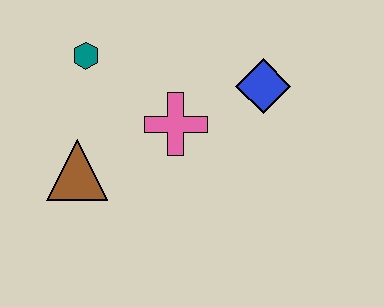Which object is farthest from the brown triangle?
The blue diamond is farthest from the brown triangle.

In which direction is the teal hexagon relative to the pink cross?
The teal hexagon is to the left of the pink cross.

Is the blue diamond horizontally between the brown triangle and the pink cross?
No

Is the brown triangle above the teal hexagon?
No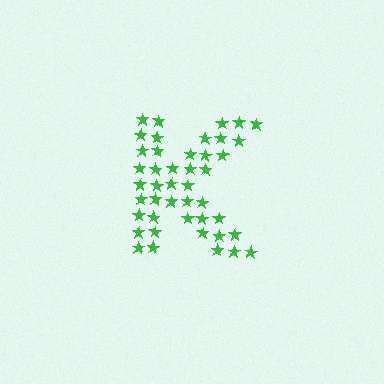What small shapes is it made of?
It is made of small stars.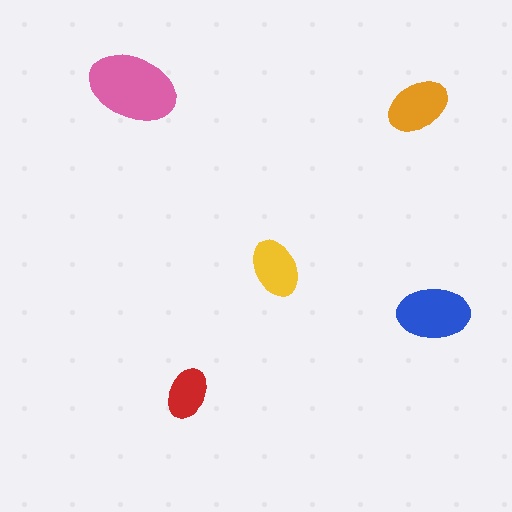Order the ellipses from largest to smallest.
the pink one, the blue one, the orange one, the yellow one, the red one.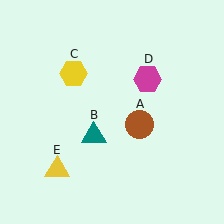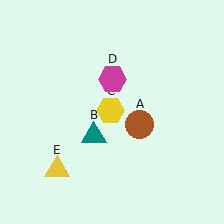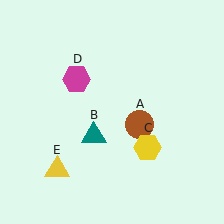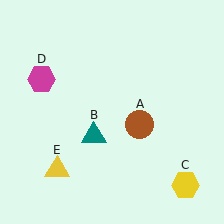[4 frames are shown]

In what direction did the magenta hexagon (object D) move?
The magenta hexagon (object D) moved left.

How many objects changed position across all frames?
2 objects changed position: yellow hexagon (object C), magenta hexagon (object D).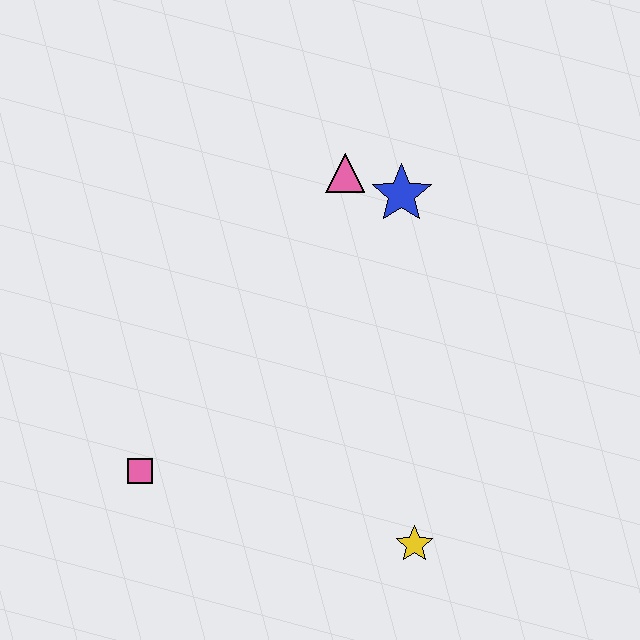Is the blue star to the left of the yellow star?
Yes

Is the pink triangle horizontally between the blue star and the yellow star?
No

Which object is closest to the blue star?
The pink triangle is closest to the blue star.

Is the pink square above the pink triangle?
No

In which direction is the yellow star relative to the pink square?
The yellow star is to the right of the pink square.